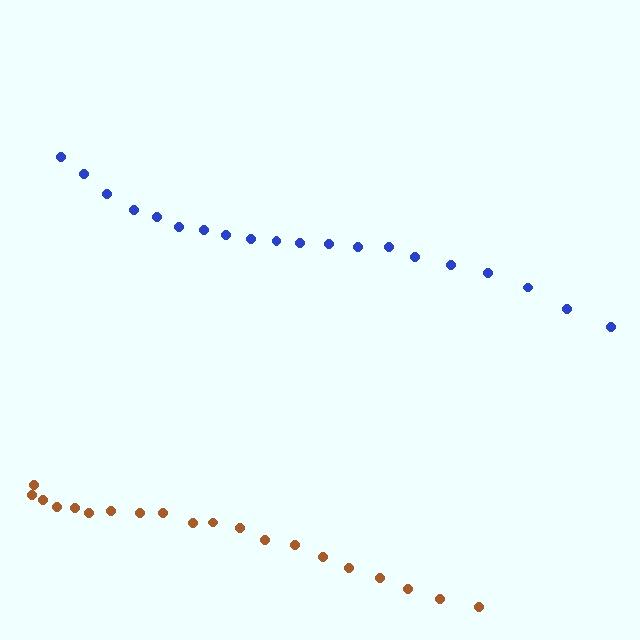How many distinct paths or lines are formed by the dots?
There are 2 distinct paths.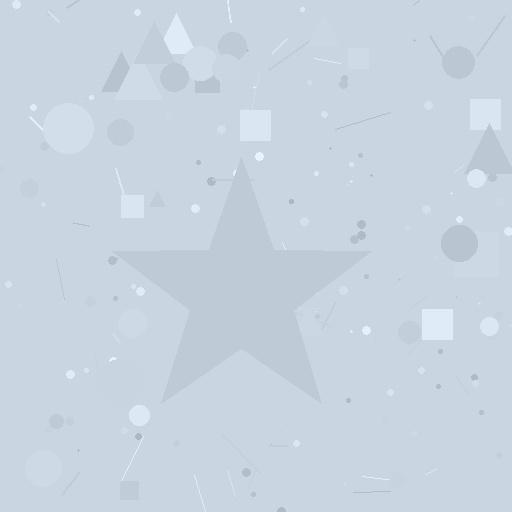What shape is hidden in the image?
A star is hidden in the image.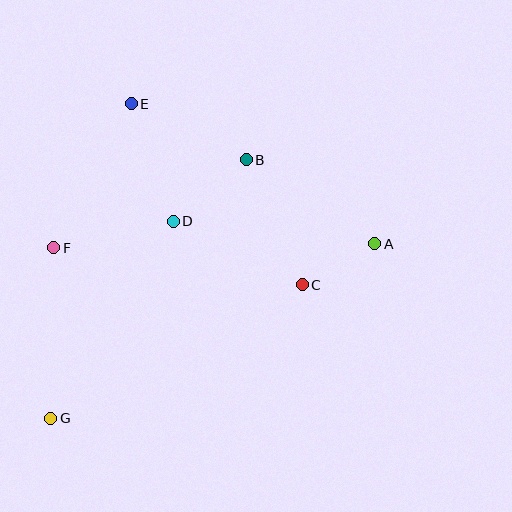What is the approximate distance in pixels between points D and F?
The distance between D and F is approximately 123 pixels.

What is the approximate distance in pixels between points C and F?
The distance between C and F is approximately 252 pixels.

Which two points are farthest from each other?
Points A and G are farthest from each other.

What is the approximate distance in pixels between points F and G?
The distance between F and G is approximately 171 pixels.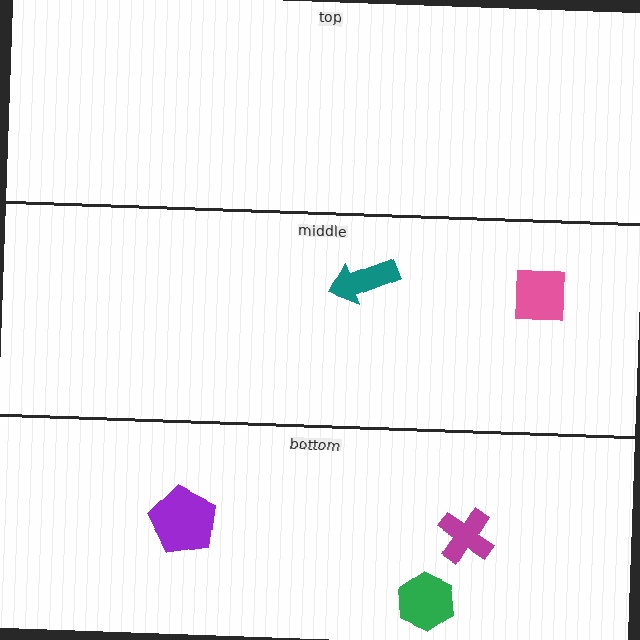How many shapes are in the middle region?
2.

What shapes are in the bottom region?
The green hexagon, the purple pentagon, the magenta cross.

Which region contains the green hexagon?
The bottom region.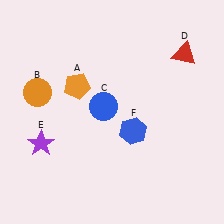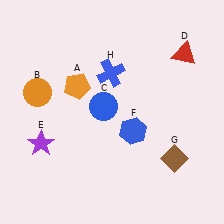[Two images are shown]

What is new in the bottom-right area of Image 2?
A brown diamond (G) was added in the bottom-right area of Image 2.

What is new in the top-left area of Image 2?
A blue cross (H) was added in the top-left area of Image 2.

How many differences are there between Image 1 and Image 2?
There are 2 differences between the two images.